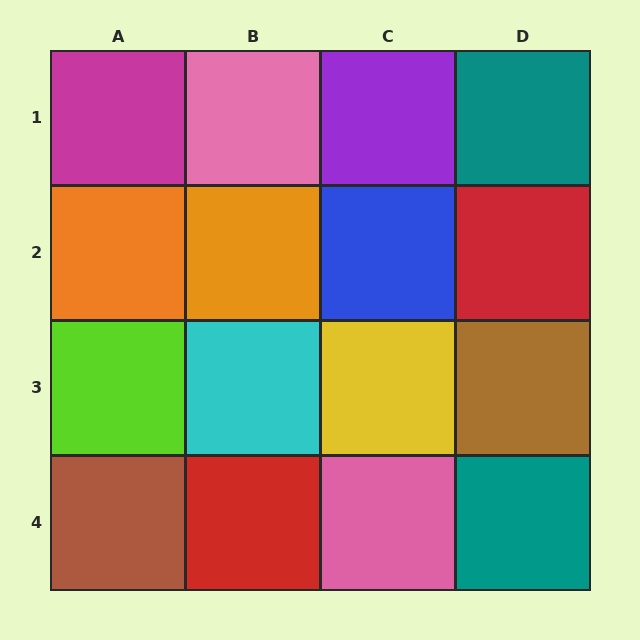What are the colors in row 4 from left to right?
Brown, red, pink, teal.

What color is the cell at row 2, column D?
Red.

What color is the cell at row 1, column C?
Purple.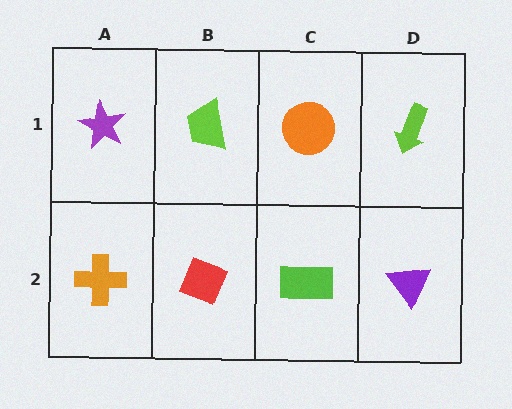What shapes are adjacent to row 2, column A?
A purple star (row 1, column A), a red diamond (row 2, column B).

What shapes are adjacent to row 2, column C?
An orange circle (row 1, column C), a red diamond (row 2, column B), a purple triangle (row 2, column D).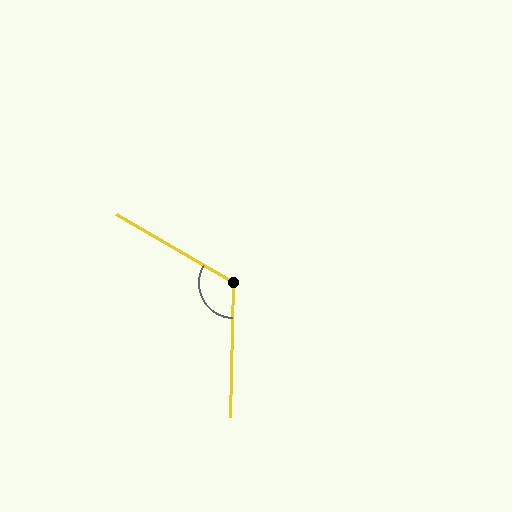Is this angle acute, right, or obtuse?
It is obtuse.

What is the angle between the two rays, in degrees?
Approximately 119 degrees.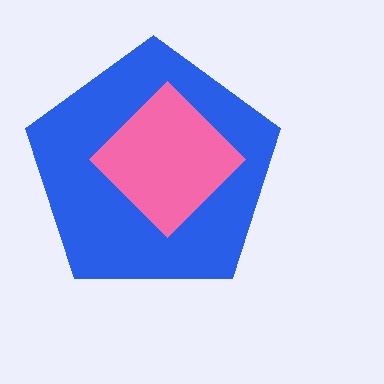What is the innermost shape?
The pink diamond.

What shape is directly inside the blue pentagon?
The pink diamond.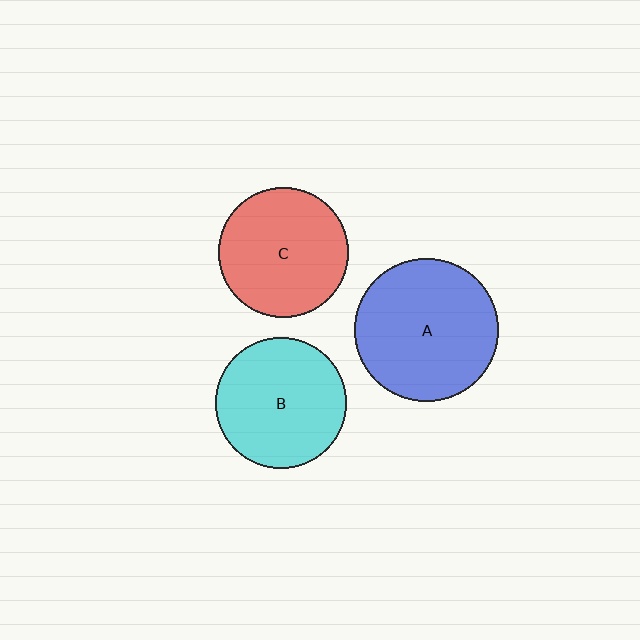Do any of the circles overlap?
No, none of the circles overlap.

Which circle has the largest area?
Circle A (blue).